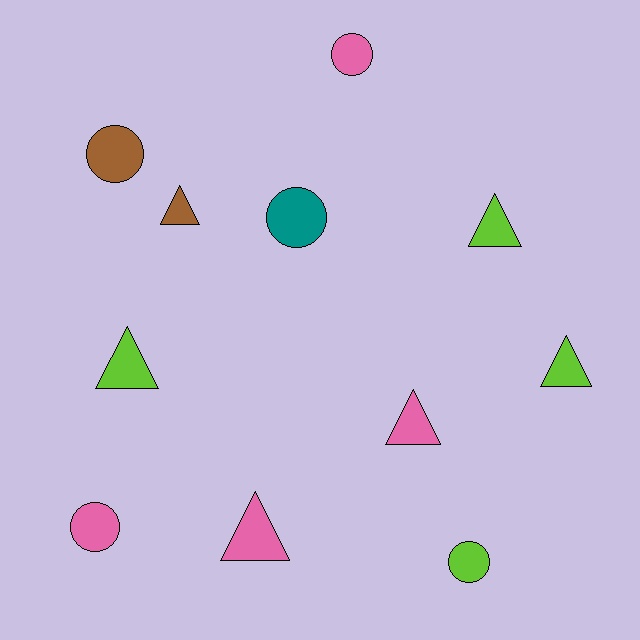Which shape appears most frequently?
Triangle, with 6 objects.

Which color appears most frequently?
Lime, with 4 objects.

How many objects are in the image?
There are 11 objects.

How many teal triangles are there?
There are no teal triangles.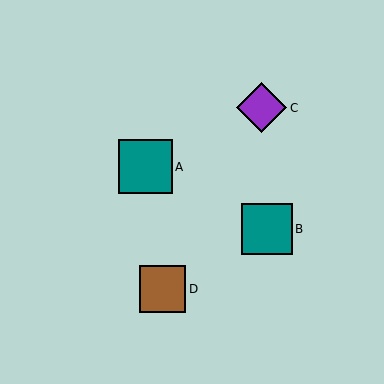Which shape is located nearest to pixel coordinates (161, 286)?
The brown square (labeled D) at (162, 289) is nearest to that location.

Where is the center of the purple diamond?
The center of the purple diamond is at (262, 108).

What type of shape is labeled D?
Shape D is a brown square.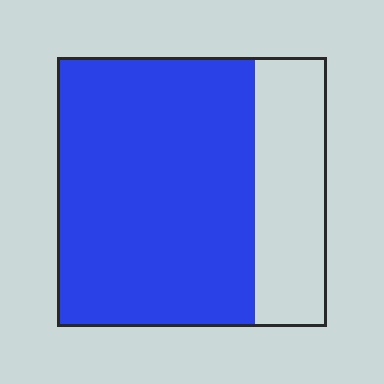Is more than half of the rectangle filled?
Yes.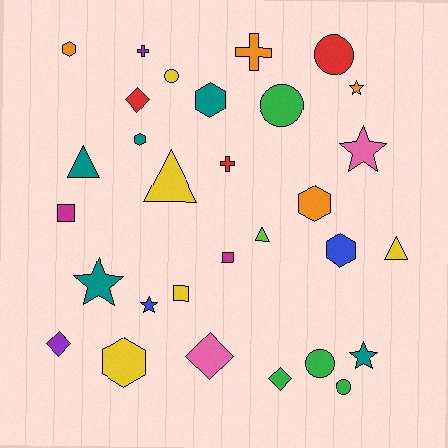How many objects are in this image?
There are 30 objects.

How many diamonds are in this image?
There are 4 diamonds.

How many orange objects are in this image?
There are 4 orange objects.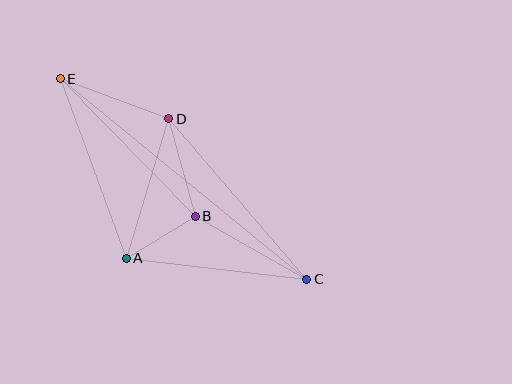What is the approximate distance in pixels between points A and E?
The distance between A and E is approximately 191 pixels.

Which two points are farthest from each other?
Points C and E are farthest from each other.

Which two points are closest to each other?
Points A and B are closest to each other.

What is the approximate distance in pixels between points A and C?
The distance between A and C is approximately 182 pixels.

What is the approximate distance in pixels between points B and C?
The distance between B and C is approximately 128 pixels.